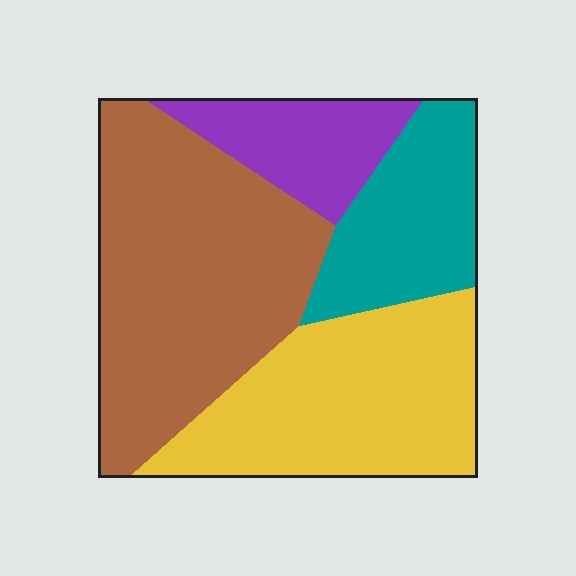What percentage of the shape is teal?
Teal takes up less than a quarter of the shape.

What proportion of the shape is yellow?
Yellow covers about 30% of the shape.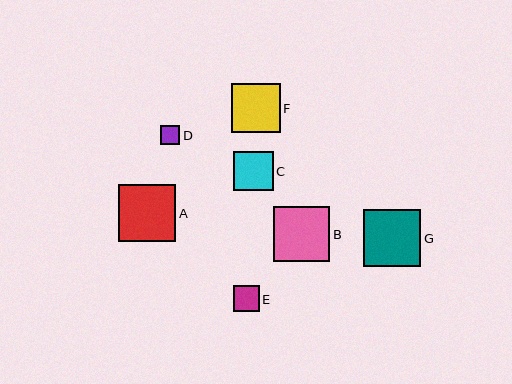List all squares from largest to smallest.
From largest to smallest: G, A, B, F, C, E, D.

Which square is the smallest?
Square D is the smallest with a size of approximately 19 pixels.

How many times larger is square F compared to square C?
Square F is approximately 1.2 times the size of square C.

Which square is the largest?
Square G is the largest with a size of approximately 57 pixels.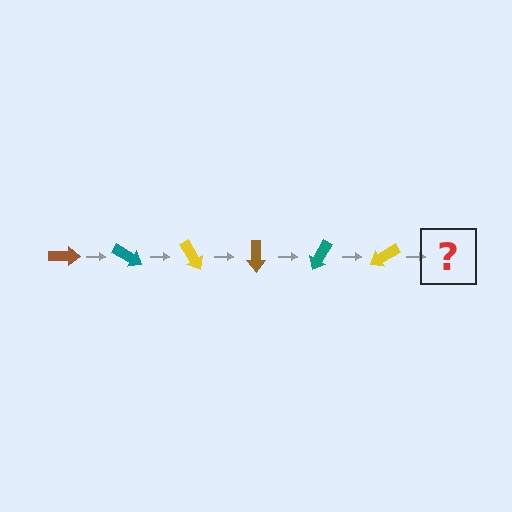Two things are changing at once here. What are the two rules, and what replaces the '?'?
The two rules are that it rotates 30 degrees each step and the color cycles through brown, teal, and yellow. The '?' should be a brown arrow, rotated 180 degrees from the start.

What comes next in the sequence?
The next element should be a brown arrow, rotated 180 degrees from the start.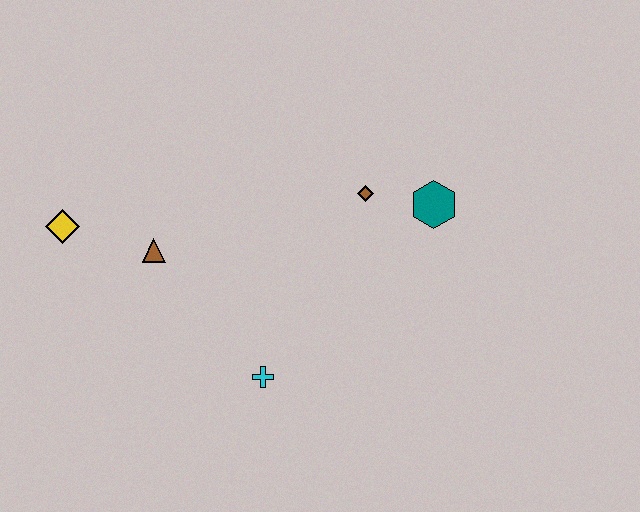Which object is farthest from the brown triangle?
The teal hexagon is farthest from the brown triangle.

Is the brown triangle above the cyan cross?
Yes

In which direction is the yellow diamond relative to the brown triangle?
The yellow diamond is to the left of the brown triangle.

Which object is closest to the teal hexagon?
The brown diamond is closest to the teal hexagon.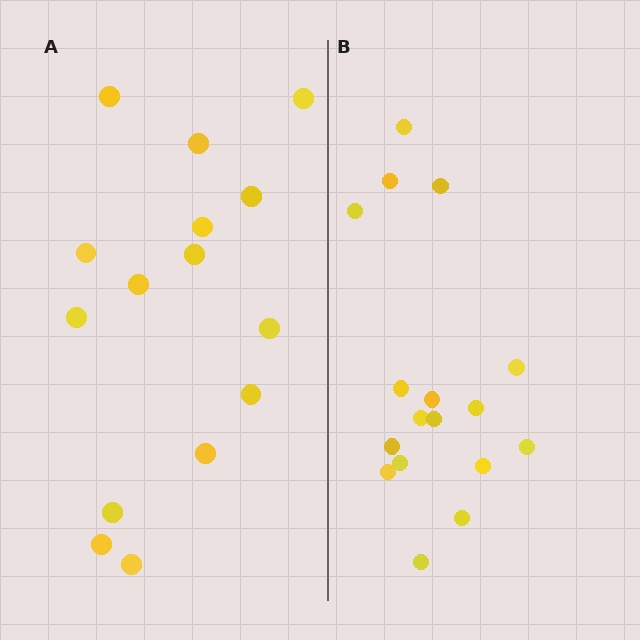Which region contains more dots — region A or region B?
Region B (the right region) has more dots.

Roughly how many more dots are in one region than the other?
Region B has just a few more — roughly 2 or 3 more dots than region A.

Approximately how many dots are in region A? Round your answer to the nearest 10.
About 20 dots. (The exact count is 15, which rounds to 20.)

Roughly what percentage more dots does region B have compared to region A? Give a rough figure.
About 15% more.